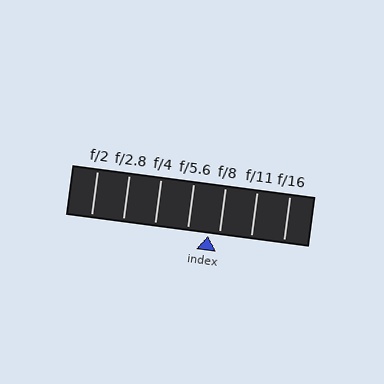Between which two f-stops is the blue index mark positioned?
The index mark is between f/5.6 and f/8.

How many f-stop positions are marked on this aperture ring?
There are 7 f-stop positions marked.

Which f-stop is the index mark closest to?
The index mark is closest to f/8.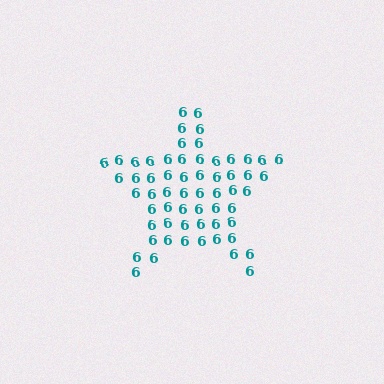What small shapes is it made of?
It is made of small digit 6's.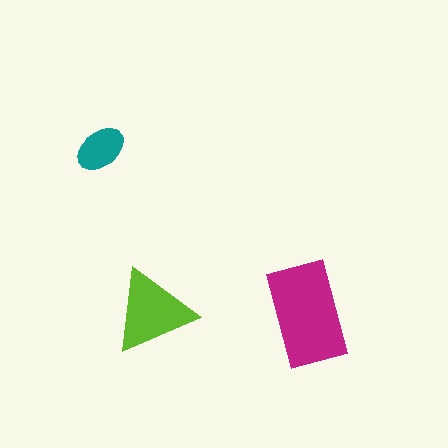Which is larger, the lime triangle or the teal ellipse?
The lime triangle.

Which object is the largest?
The magenta rectangle.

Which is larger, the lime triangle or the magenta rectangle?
The magenta rectangle.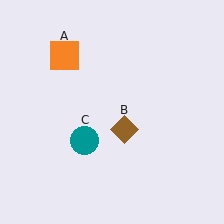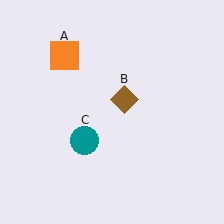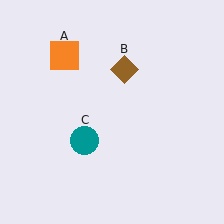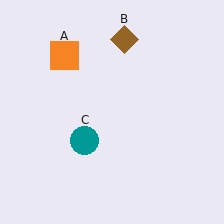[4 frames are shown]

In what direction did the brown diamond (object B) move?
The brown diamond (object B) moved up.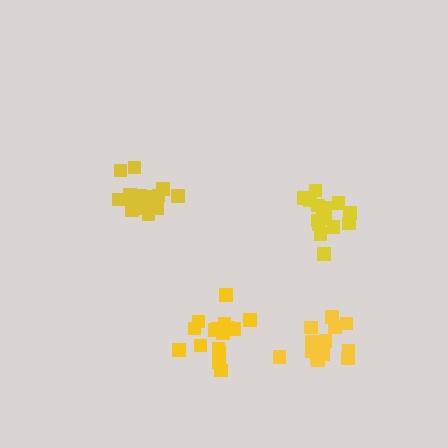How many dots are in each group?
Group 1: 16 dots, Group 2: 16 dots, Group 3: 13 dots, Group 4: 16 dots (61 total).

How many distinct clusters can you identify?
There are 4 distinct clusters.